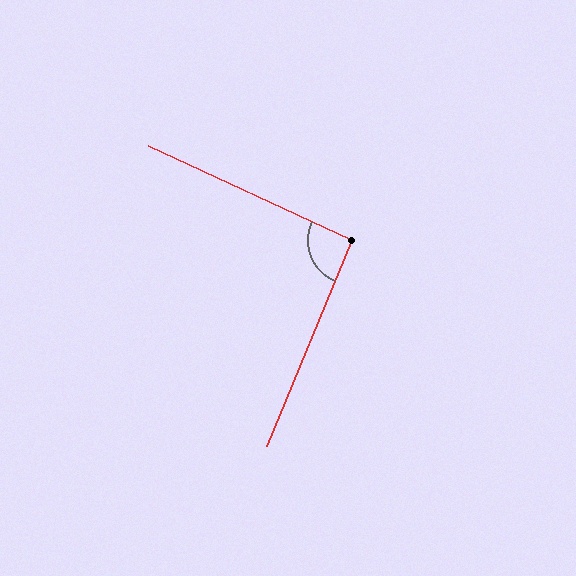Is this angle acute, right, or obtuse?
It is approximately a right angle.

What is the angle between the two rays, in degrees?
Approximately 93 degrees.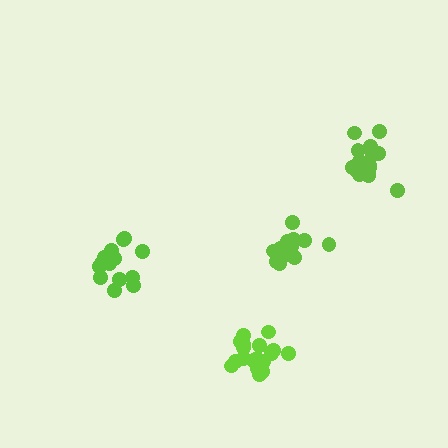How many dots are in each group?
Group 1: 15 dots, Group 2: 19 dots, Group 3: 18 dots, Group 4: 15 dots (67 total).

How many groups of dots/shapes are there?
There are 4 groups.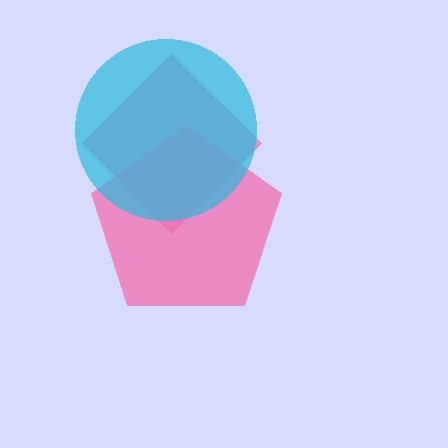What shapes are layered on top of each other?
The layered shapes are: a magenta diamond, a pink pentagon, a cyan circle.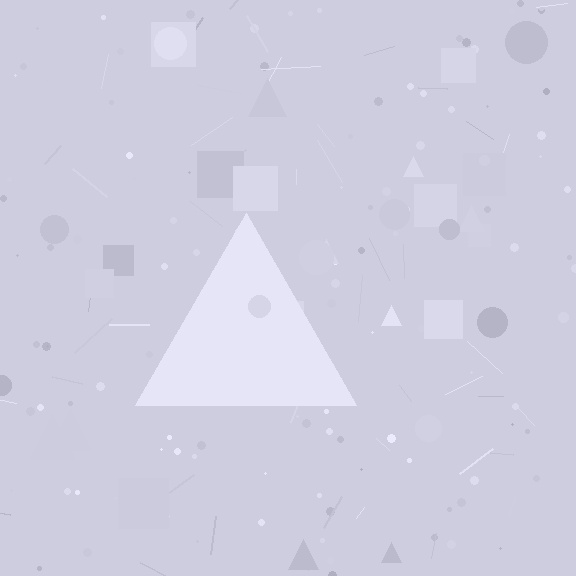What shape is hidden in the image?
A triangle is hidden in the image.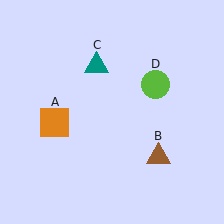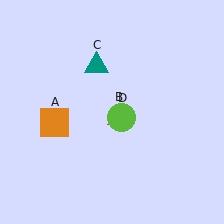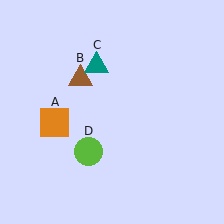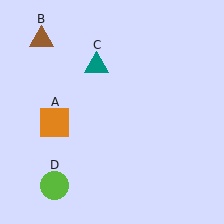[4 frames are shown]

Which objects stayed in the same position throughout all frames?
Orange square (object A) and teal triangle (object C) remained stationary.